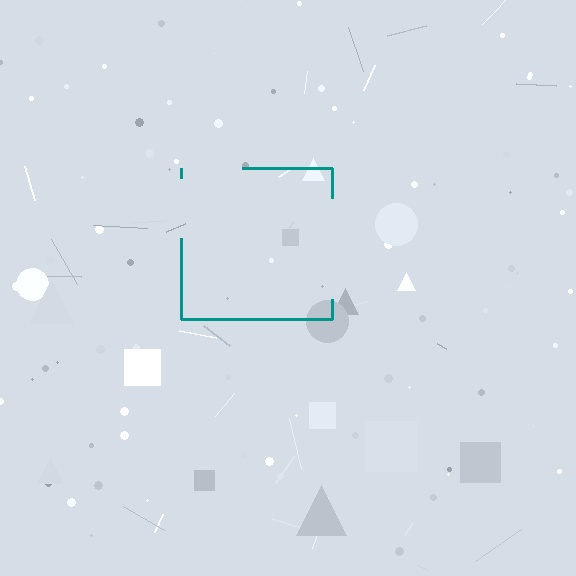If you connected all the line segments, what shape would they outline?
They would outline a square.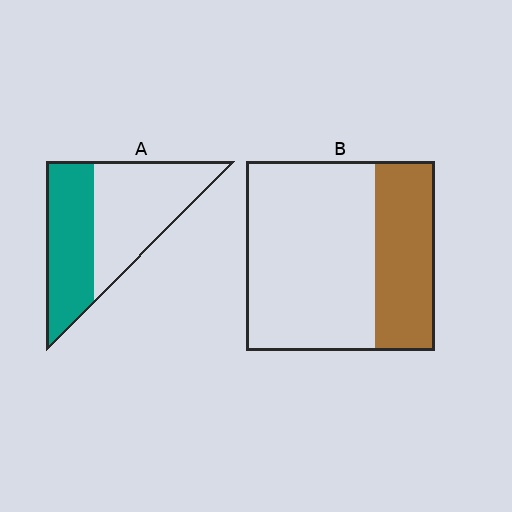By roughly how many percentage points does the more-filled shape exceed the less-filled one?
By roughly 15 percentage points (A over B).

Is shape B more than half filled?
No.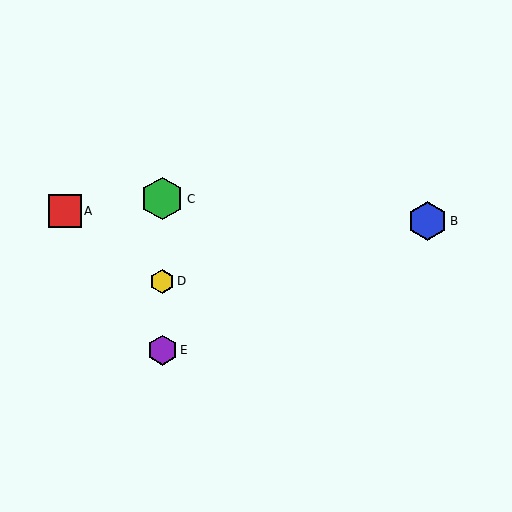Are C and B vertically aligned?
No, C is at x≈162 and B is at x≈428.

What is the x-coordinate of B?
Object B is at x≈428.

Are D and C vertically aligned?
Yes, both are at x≈162.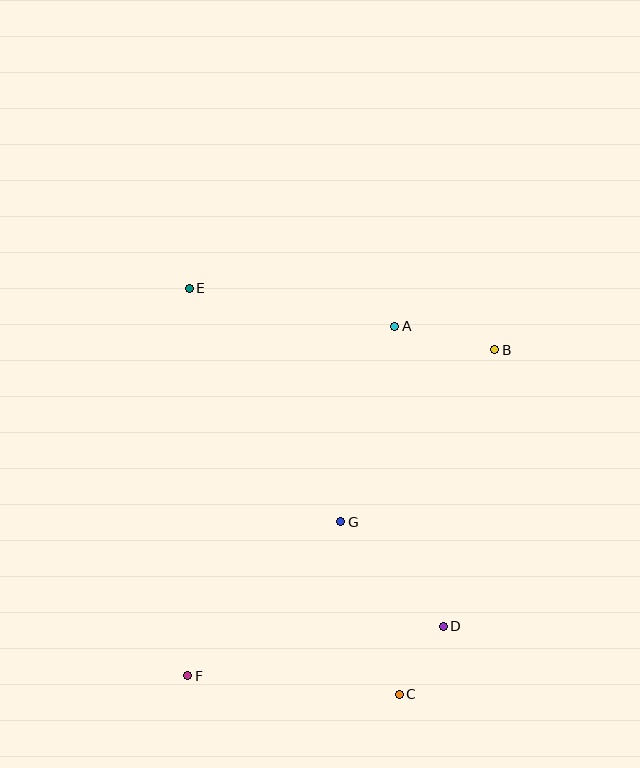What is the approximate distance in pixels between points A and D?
The distance between A and D is approximately 304 pixels.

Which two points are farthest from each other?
Points C and E are farthest from each other.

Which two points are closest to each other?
Points C and D are closest to each other.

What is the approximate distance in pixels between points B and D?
The distance between B and D is approximately 281 pixels.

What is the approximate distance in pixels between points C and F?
The distance between C and F is approximately 212 pixels.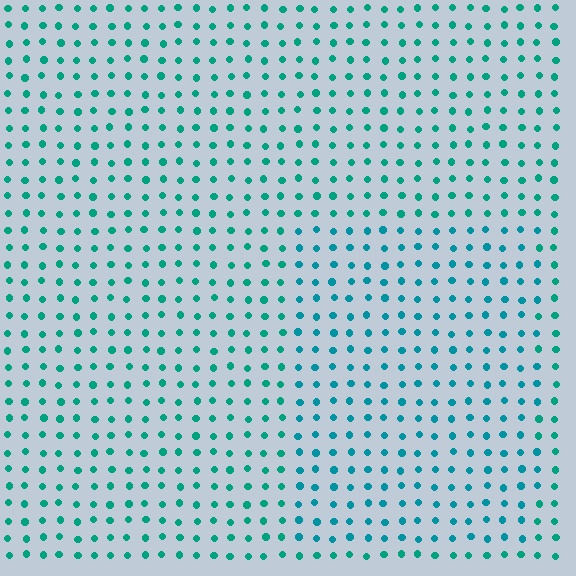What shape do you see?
I see a rectangle.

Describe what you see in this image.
The image is filled with small teal elements in a uniform arrangement. A rectangle-shaped region is visible where the elements are tinted to a slightly different hue, forming a subtle color boundary.